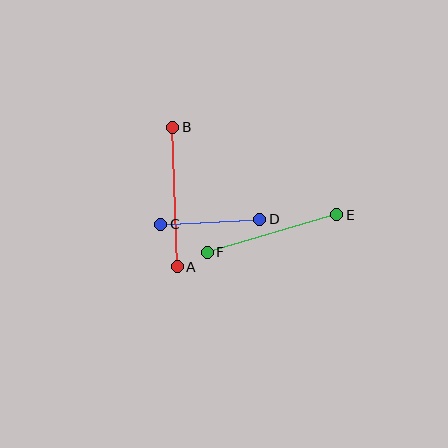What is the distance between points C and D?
The distance is approximately 99 pixels.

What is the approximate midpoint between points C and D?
The midpoint is at approximately (210, 222) pixels.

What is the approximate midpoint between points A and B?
The midpoint is at approximately (175, 197) pixels.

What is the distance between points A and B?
The distance is approximately 140 pixels.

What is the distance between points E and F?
The distance is approximately 135 pixels.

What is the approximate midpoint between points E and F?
The midpoint is at approximately (272, 233) pixels.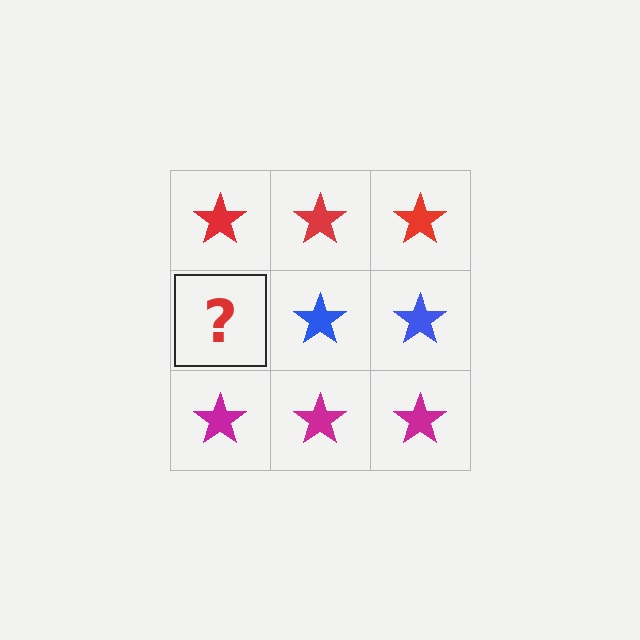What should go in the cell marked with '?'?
The missing cell should contain a blue star.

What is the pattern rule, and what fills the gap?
The rule is that each row has a consistent color. The gap should be filled with a blue star.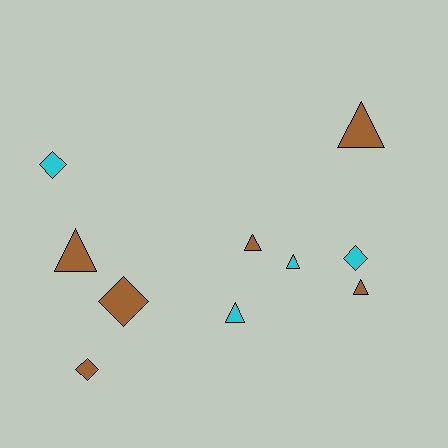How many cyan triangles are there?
There are 2 cyan triangles.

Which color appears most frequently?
Brown, with 6 objects.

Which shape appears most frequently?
Triangle, with 6 objects.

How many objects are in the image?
There are 10 objects.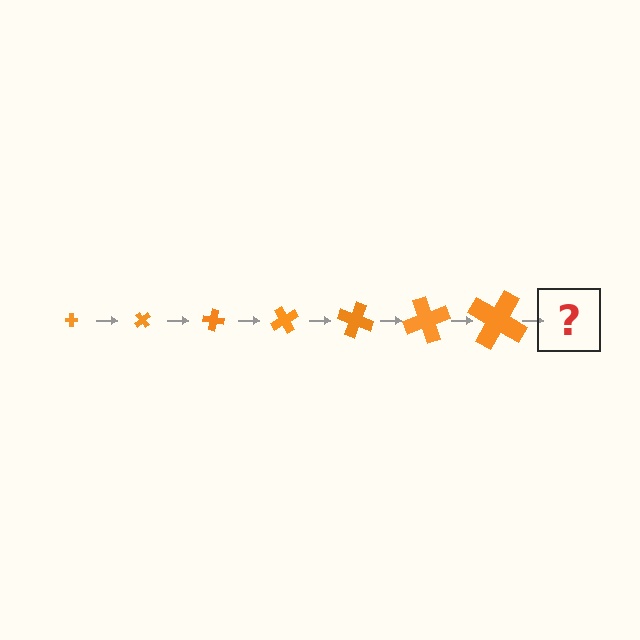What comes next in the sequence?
The next element should be a cross, larger than the previous one and rotated 350 degrees from the start.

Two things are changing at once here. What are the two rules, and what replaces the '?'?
The two rules are that the cross grows larger each step and it rotates 50 degrees each step. The '?' should be a cross, larger than the previous one and rotated 350 degrees from the start.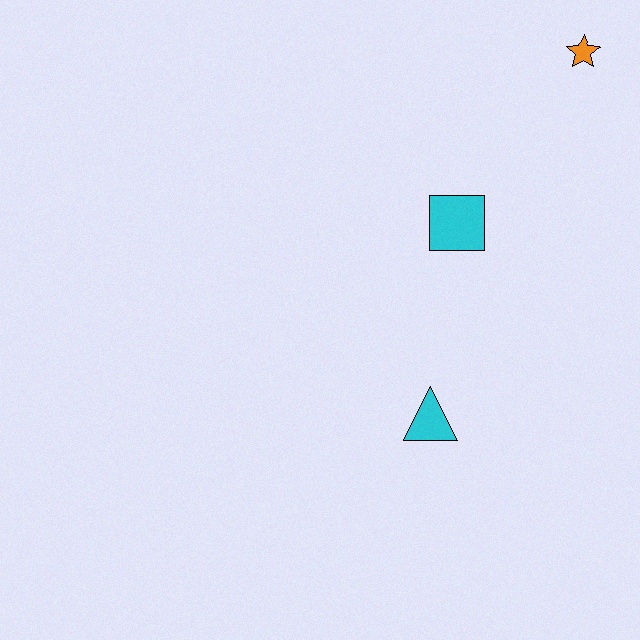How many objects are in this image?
There are 3 objects.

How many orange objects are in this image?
There is 1 orange object.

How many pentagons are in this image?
There are no pentagons.